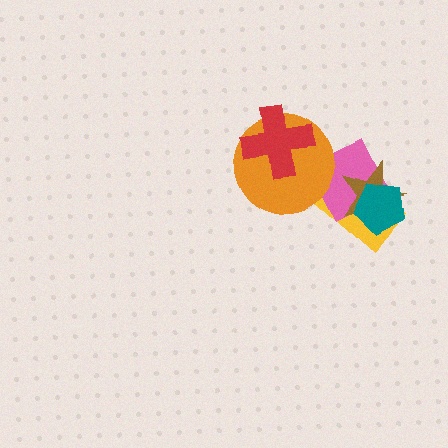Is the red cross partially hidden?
No, no other shape covers it.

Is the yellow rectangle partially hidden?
Yes, it is partially covered by another shape.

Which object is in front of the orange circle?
The red cross is in front of the orange circle.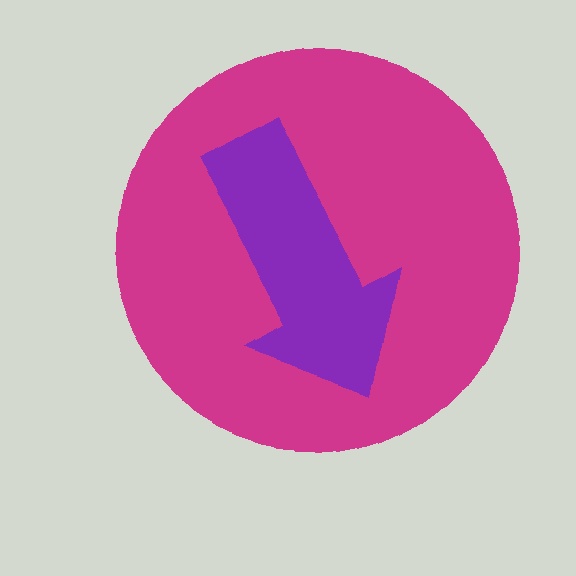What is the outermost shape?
The magenta circle.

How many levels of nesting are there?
2.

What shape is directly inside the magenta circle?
The purple arrow.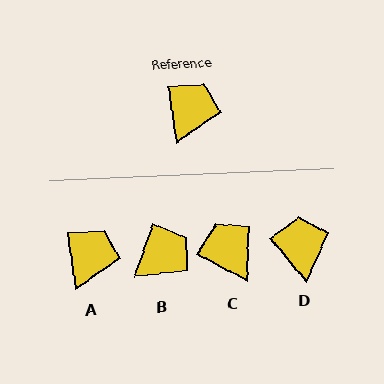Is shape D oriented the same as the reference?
No, it is off by about 32 degrees.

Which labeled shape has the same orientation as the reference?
A.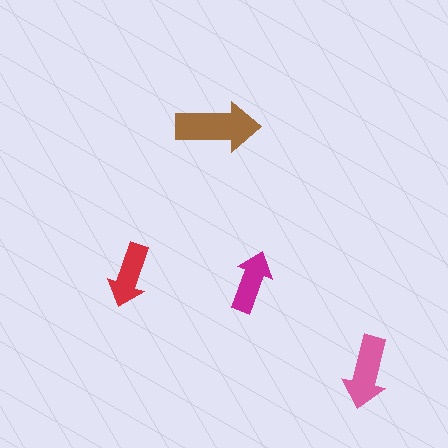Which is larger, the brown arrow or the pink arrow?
The brown one.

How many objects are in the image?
There are 4 objects in the image.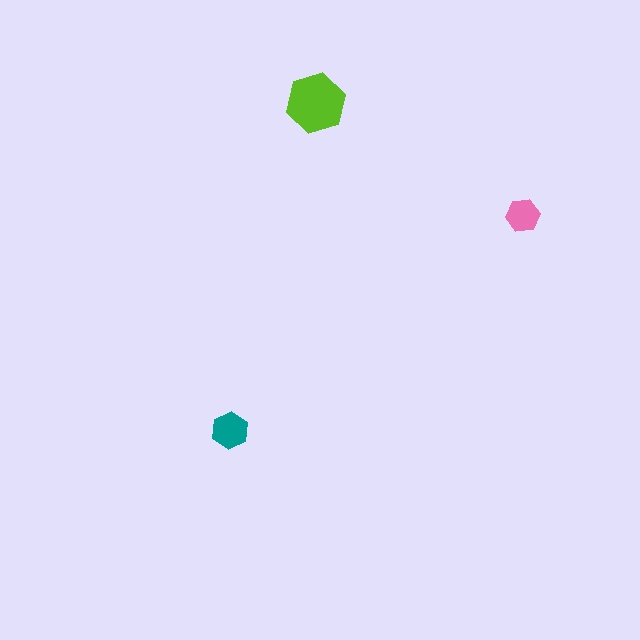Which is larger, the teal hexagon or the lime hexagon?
The lime one.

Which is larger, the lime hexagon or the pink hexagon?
The lime one.